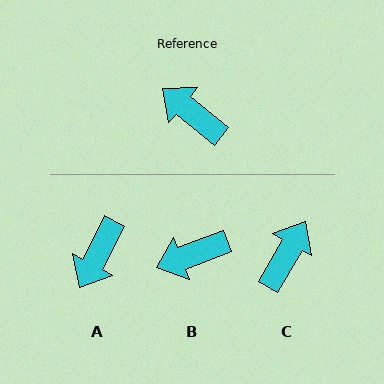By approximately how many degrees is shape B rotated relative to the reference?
Approximately 60 degrees counter-clockwise.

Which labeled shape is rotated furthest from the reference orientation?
A, about 101 degrees away.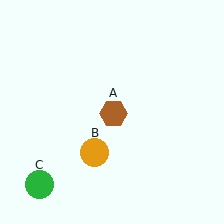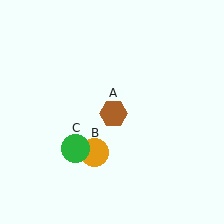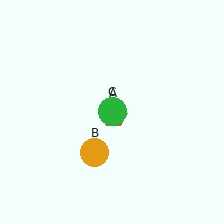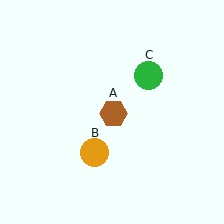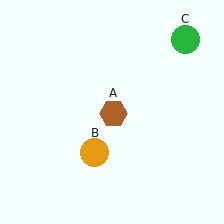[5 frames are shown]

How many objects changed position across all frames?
1 object changed position: green circle (object C).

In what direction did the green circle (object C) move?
The green circle (object C) moved up and to the right.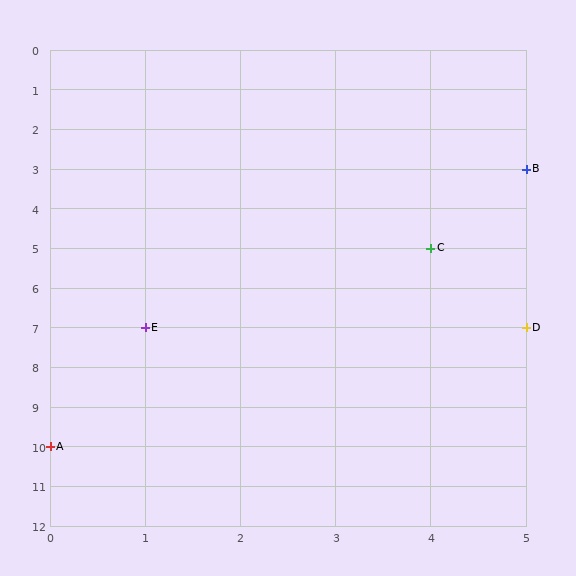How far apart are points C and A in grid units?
Points C and A are 4 columns and 5 rows apart (about 6.4 grid units diagonally).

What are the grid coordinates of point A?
Point A is at grid coordinates (0, 10).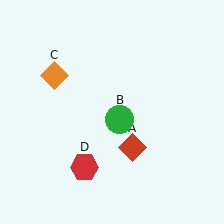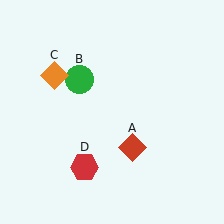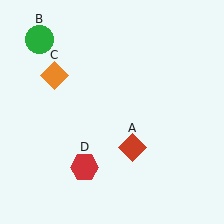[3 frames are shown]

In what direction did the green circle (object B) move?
The green circle (object B) moved up and to the left.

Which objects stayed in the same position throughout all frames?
Red diamond (object A) and orange diamond (object C) and red hexagon (object D) remained stationary.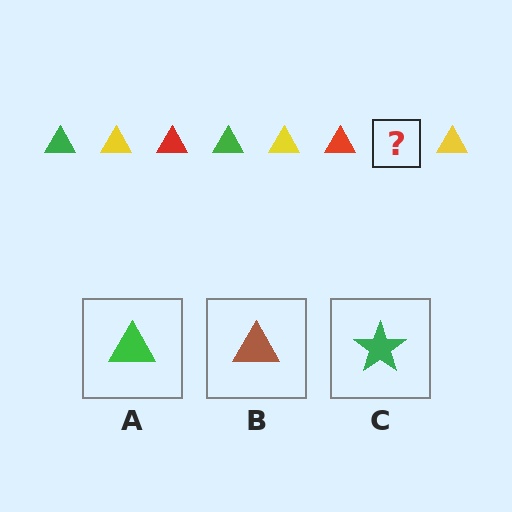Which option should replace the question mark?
Option A.